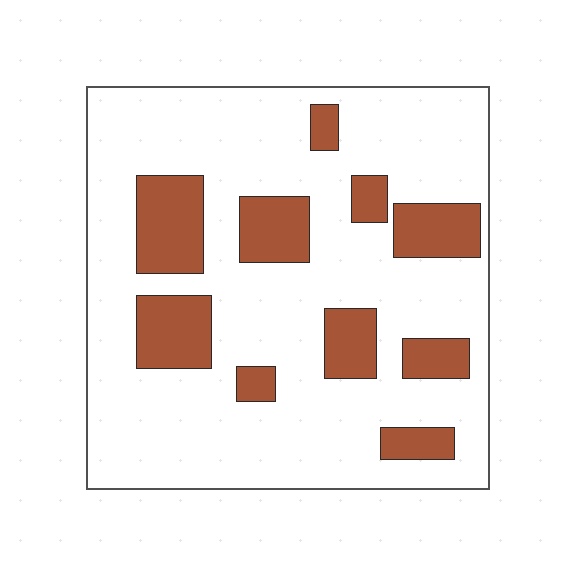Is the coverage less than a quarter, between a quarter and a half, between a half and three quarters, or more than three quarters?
Less than a quarter.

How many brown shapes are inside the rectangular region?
10.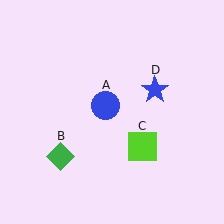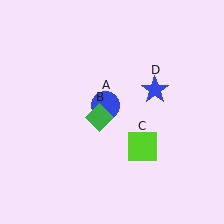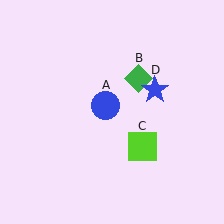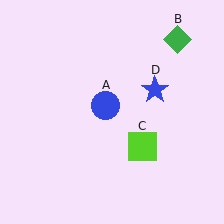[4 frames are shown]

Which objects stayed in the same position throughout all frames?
Blue circle (object A) and lime square (object C) and blue star (object D) remained stationary.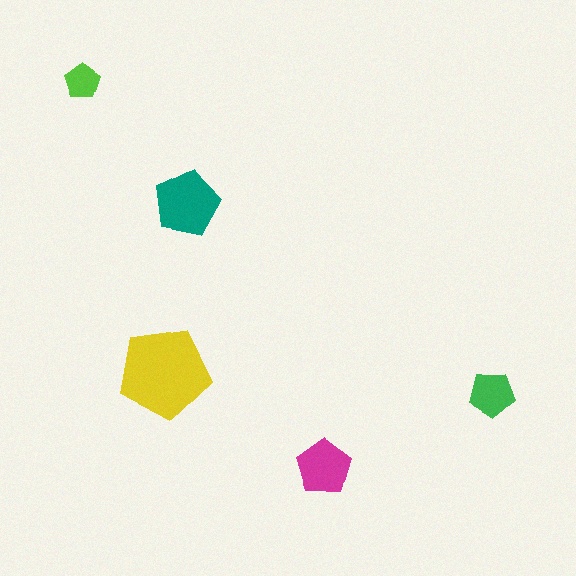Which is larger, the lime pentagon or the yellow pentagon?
The yellow one.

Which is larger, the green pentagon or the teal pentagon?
The teal one.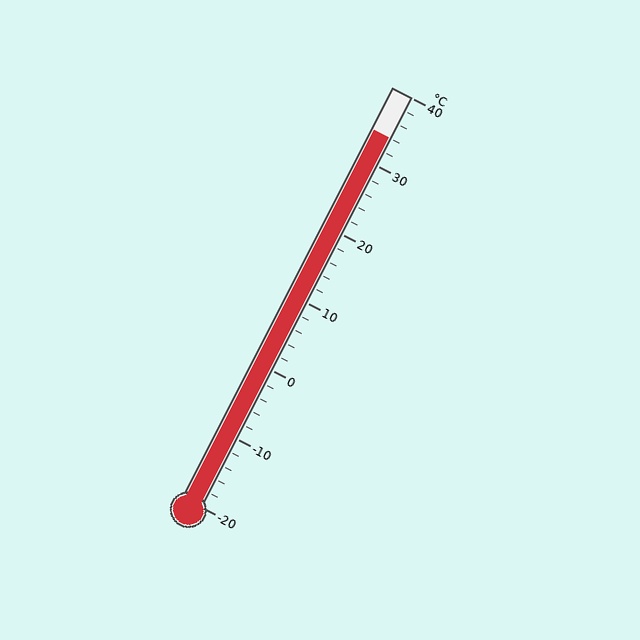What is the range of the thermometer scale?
The thermometer scale ranges from -20°C to 40°C.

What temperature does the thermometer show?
The thermometer shows approximately 34°C.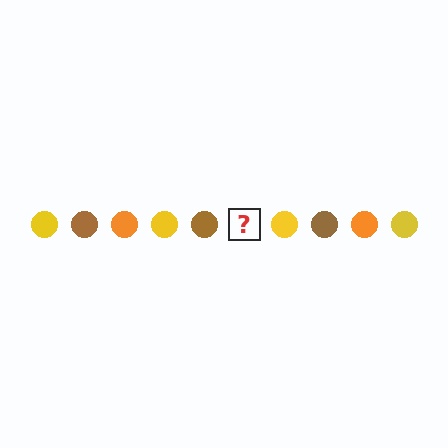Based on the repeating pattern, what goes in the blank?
The blank should be an orange circle.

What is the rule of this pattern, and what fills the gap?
The rule is that the pattern cycles through yellow, brown, orange circles. The gap should be filled with an orange circle.